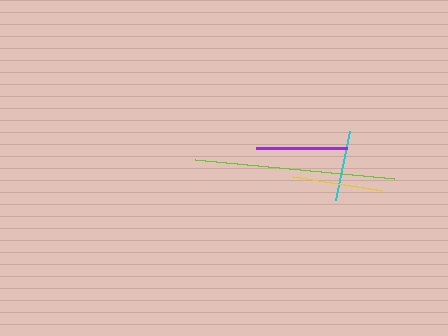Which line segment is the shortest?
The cyan line is the shortest at approximately 70 pixels.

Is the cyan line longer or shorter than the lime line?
The lime line is longer than the cyan line.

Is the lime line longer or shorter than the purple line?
The lime line is longer than the purple line.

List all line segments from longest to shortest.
From longest to shortest: lime, purple, yellow, cyan.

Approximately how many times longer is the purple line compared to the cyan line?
The purple line is approximately 1.3 times the length of the cyan line.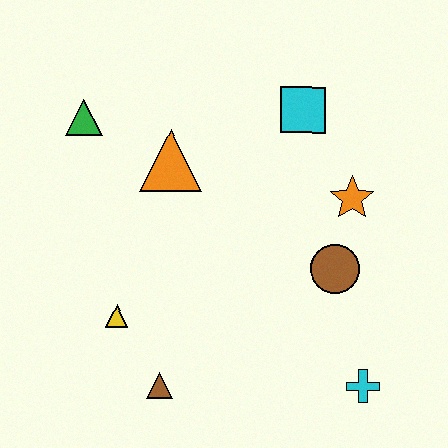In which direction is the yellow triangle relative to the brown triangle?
The yellow triangle is above the brown triangle.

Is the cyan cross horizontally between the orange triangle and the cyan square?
No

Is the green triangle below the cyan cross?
No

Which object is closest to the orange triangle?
The green triangle is closest to the orange triangle.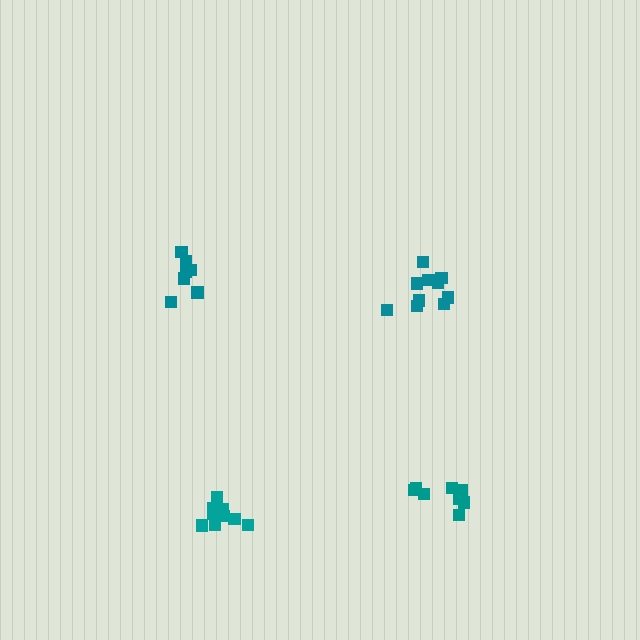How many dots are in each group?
Group 1: 7 dots, Group 2: 10 dots, Group 3: 10 dots, Group 4: 8 dots (35 total).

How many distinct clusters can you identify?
There are 4 distinct clusters.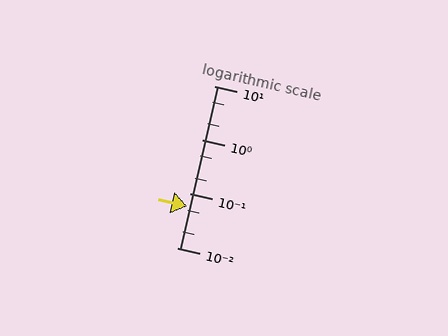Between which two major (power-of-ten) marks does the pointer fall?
The pointer is between 0.01 and 0.1.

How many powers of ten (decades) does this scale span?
The scale spans 3 decades, from 0.01 to 10.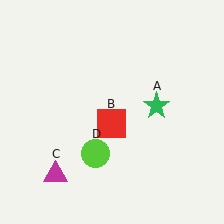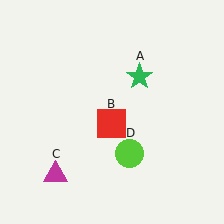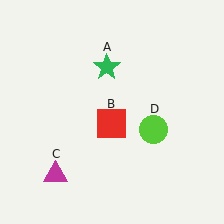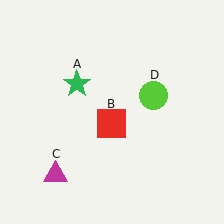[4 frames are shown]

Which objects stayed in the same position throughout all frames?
Red square (object B) and magenta triangle (object C) remained stationary.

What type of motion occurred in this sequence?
The green star (object A), lime circle (object D) rotated counterclockwise around the center of the scene.